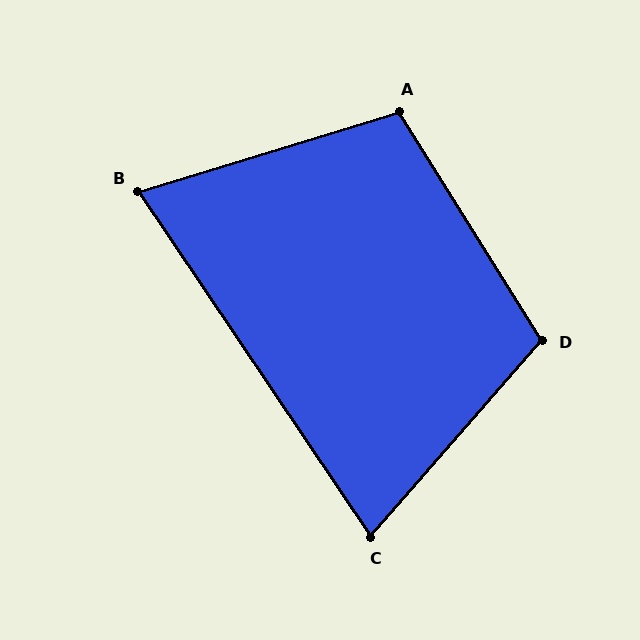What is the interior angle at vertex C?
Approximately 75 degrees (acute).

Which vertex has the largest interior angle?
D, at approximately 107 degrees.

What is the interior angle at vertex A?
Approximately 105 degrees (obtuse).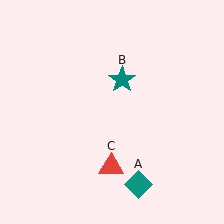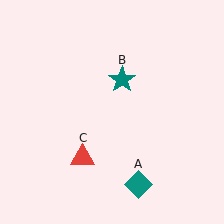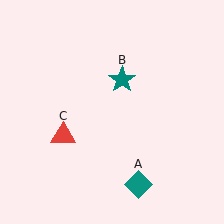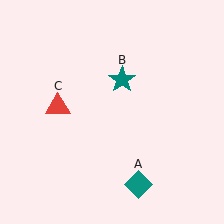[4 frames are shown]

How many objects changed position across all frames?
1 object changed position: red triangle (object C).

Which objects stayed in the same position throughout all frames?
Teal diamond (object A) and teal star (object B) remained stationary.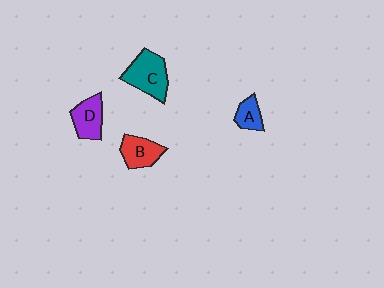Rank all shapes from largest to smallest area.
From largest to smallest: C (teal), D (purple), B (red), A (blue).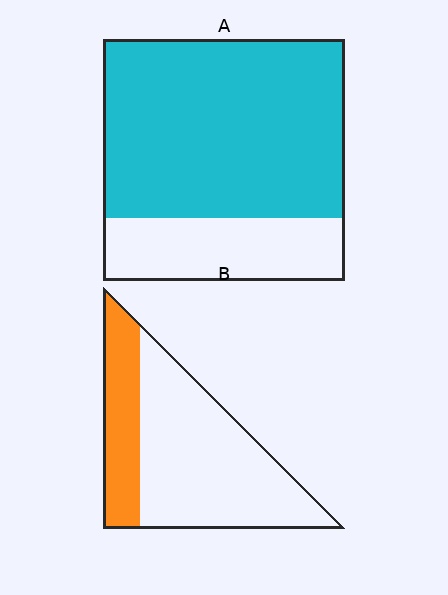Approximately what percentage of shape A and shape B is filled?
A is approximately 75% and B is approximately 30%.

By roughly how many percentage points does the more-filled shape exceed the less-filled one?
By roughly 45 percentage points (A over B).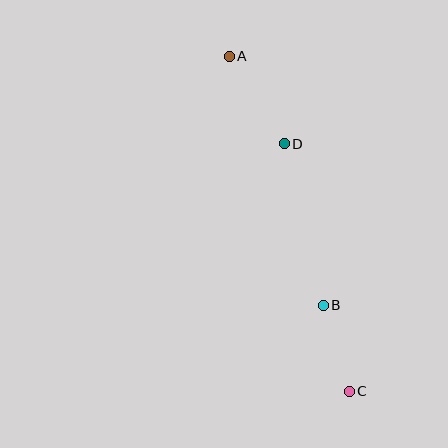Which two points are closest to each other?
Points B and C are closest to each other.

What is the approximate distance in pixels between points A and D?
The distance between A and D is approximately 103 pixels.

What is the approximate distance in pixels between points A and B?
The distance between A and B is approximately 266 pixels.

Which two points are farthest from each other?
Points A and C are farthest from each other.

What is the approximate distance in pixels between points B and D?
The distance between B and D is approximately 166 pixels.